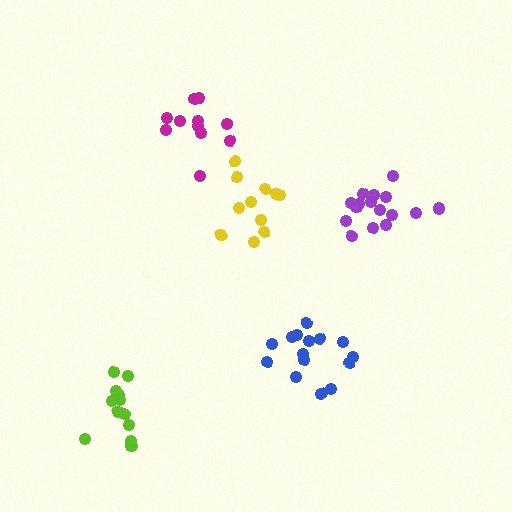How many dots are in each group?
Group 1: 11 dots, Group 2: 11 dots, Group 3: 15 dots, Group 4: 13 dots, Group 5: 16 dots (66 total).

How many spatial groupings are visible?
There are 5 spatial groupings.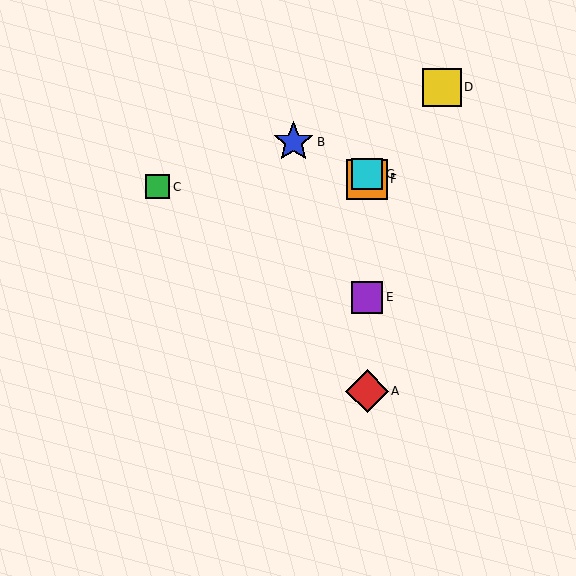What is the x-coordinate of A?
Object A is at x≈367.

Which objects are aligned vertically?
Objects A, E, F, G are aligned vertically.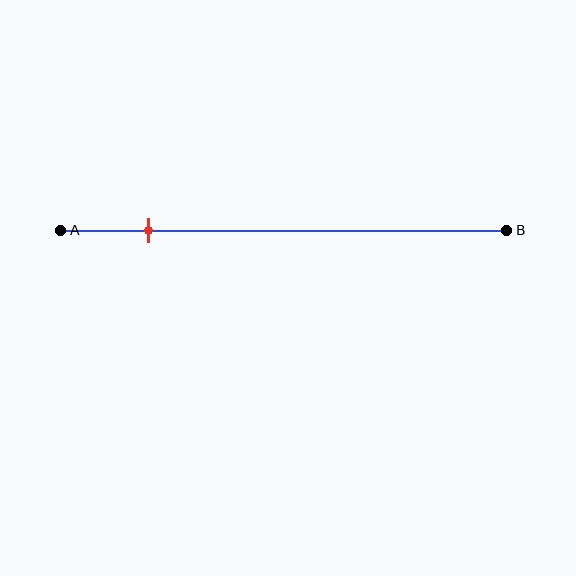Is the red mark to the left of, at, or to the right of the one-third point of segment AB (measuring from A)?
The red mark is to the left of the one-third point of segment AB.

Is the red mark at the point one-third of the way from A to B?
No, the mark is at about 20% from A, not at the 33% one-third point.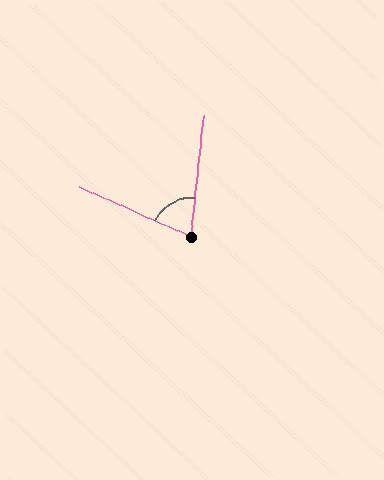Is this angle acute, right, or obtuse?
It is acute.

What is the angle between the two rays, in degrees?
Approximately 72 degrees.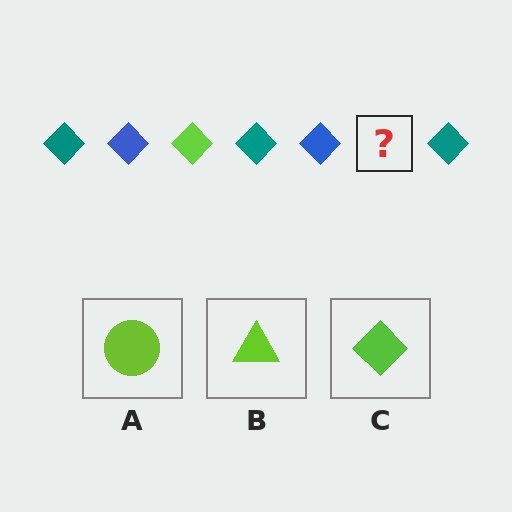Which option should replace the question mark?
Option C.